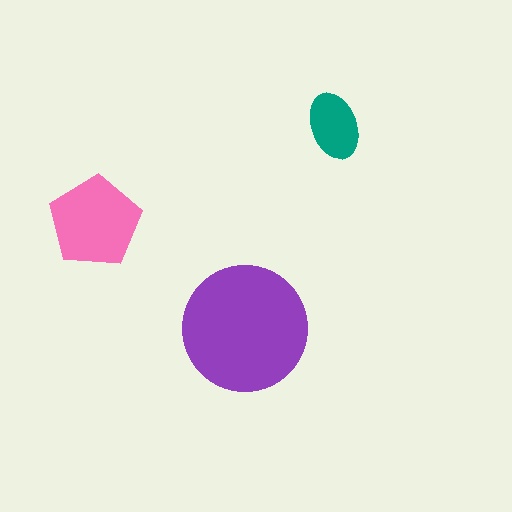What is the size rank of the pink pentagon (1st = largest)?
2nd.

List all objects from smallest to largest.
The teal ellipse, the pink pentagon, the purple circle.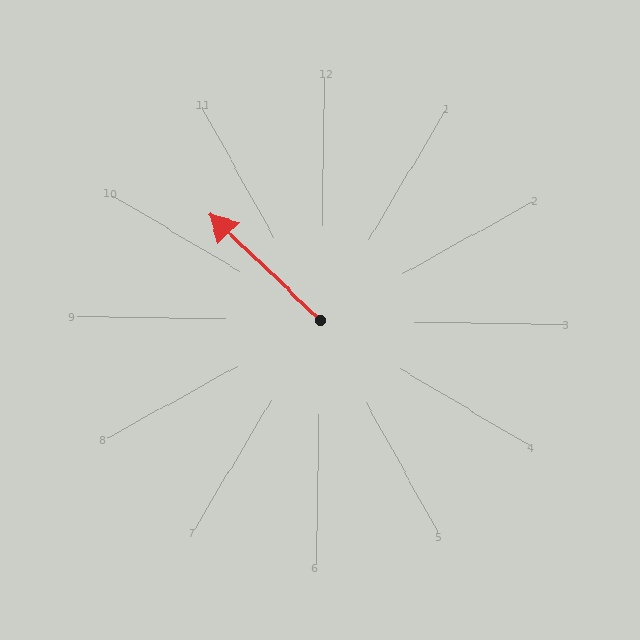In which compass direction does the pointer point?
Northwest.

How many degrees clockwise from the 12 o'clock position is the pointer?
Approximately 313 degrees.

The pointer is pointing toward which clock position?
Roughly 10 o'clock.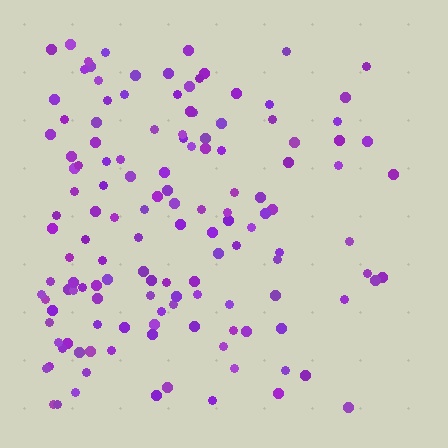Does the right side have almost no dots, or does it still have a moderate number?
Still a moderate number, just noticeably fewer than the left.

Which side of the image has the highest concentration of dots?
The left.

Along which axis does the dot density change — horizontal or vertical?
Horizontal.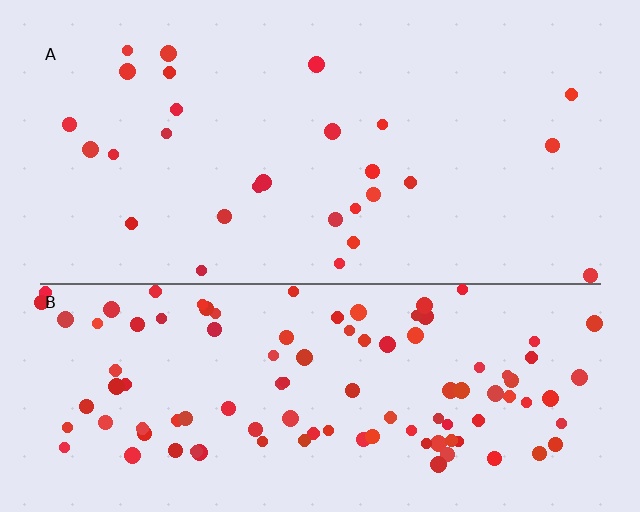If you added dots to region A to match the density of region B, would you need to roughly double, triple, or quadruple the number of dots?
Approximately quadruple.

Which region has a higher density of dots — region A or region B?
B (the bottom).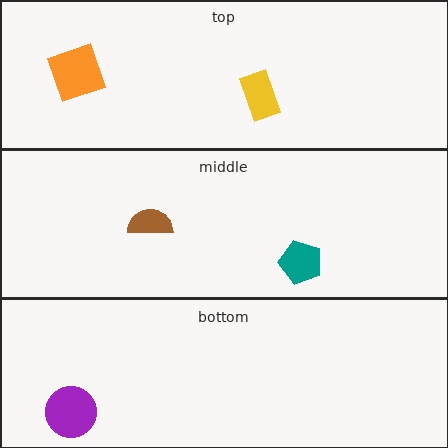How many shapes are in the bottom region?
1.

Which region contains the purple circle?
The bottom region.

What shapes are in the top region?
The yellow rectangle, the orange square.